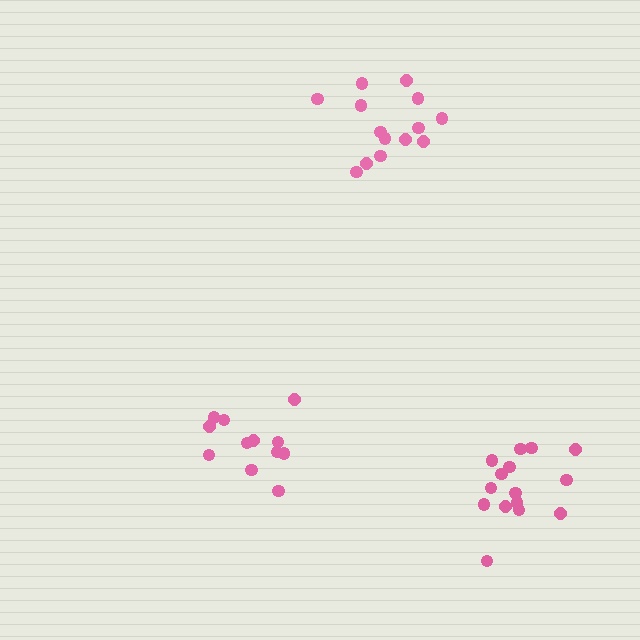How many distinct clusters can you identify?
There are 3 distinct clusters.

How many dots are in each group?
Group 1: 12 dots, Group 2: 15 dots, Group 3: 14 dots (41 total).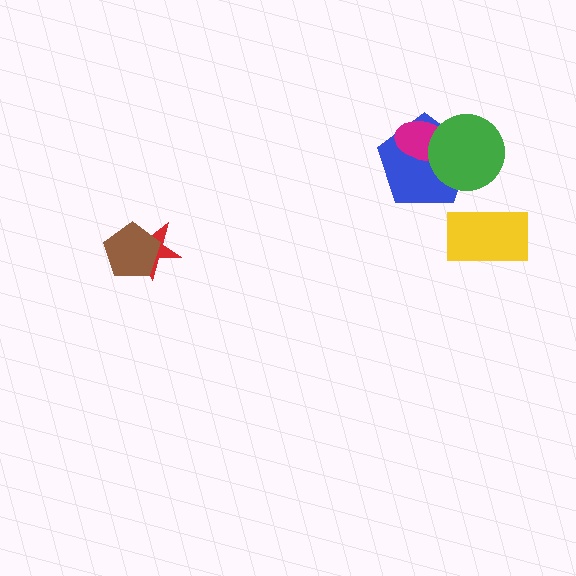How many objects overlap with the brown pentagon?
1 object overlaps with the brown pentagon.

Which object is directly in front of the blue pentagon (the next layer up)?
The magenta ellipse is directly in front of the blue pentagon.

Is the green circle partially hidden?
No, no other shape covers it.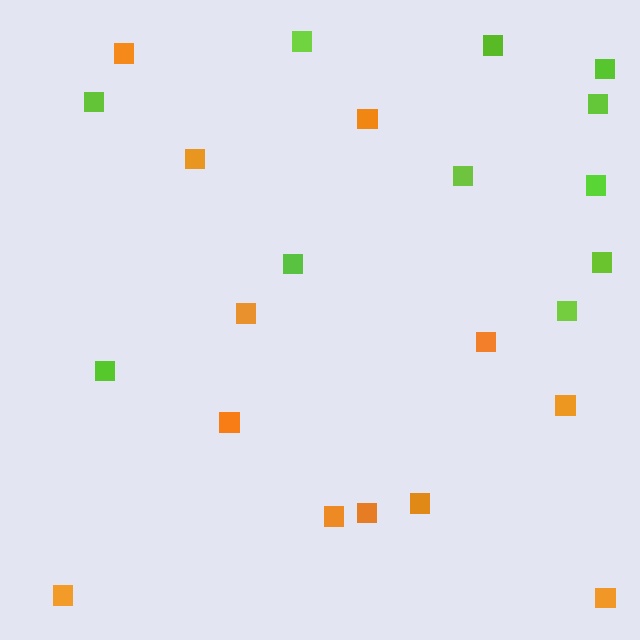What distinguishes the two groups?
There are 2 groups: one group of lime squares (11) and one group of orange squares (12).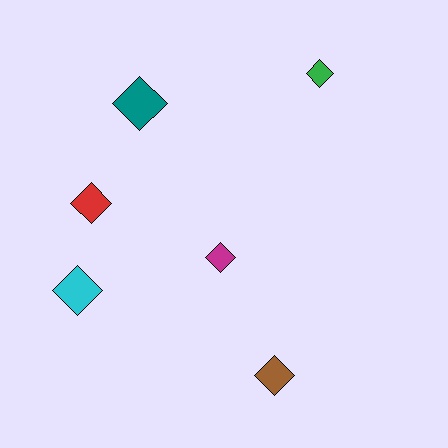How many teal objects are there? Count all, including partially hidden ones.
There is 1 teal object.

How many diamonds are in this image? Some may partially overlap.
There are 6 diamonds.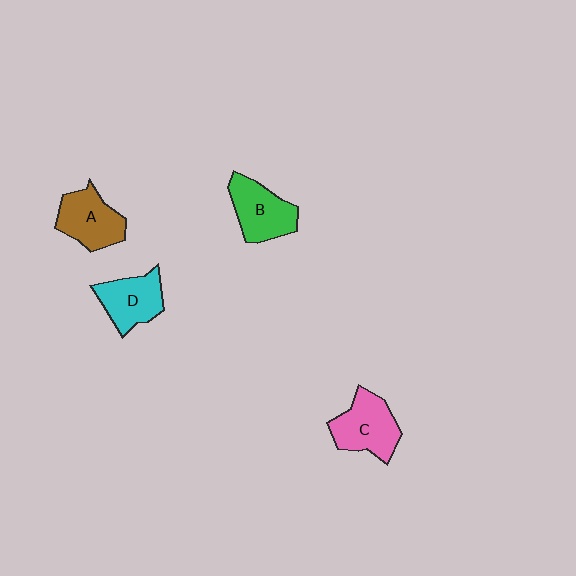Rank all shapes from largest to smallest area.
From largest to smallest: C (pink), B (green), A (brown), D (cyan).